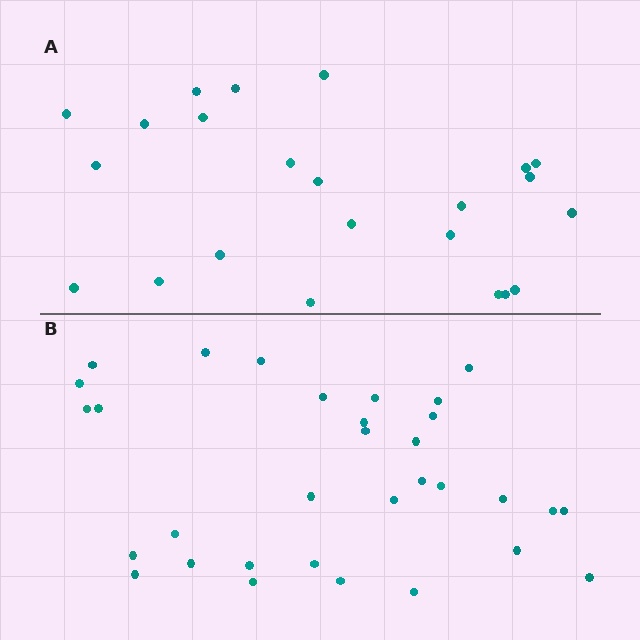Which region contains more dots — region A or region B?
Region B (the bottom region) has more dots.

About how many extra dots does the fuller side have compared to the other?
Region B has roughly 8 or so more dots than region A.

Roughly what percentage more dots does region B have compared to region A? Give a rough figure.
About 40% more.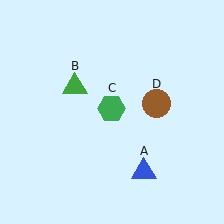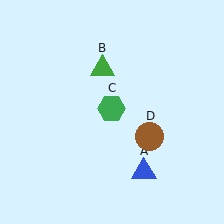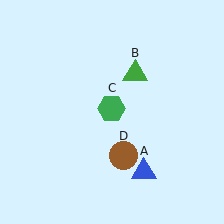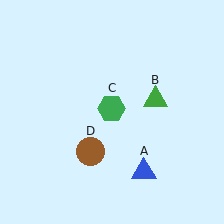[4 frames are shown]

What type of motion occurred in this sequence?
The green triangle (object B), brown circle (object D) rotated clockwise around the center of the scene.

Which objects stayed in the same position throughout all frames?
Blue triangle (object A) and green hexagon (object C) remained stationary.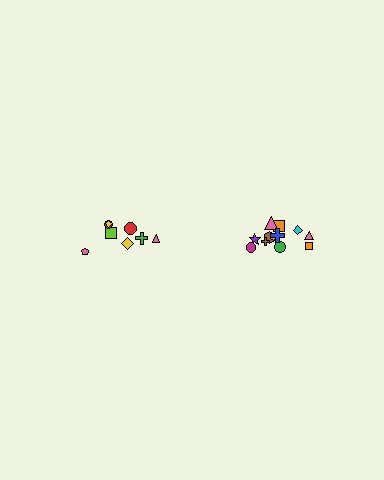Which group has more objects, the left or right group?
The right group.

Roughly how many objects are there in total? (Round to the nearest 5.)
Roughly 20 objects in total.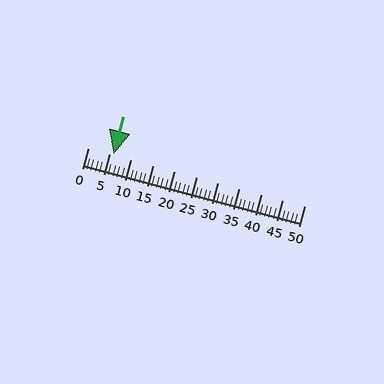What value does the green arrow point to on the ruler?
The green arrow points to approximately 6.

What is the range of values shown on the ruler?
The ruler shows values from 0 to 50.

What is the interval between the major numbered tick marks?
The major tick marks are spaced 5 units apart.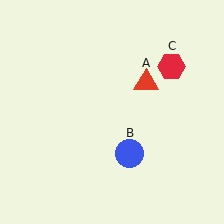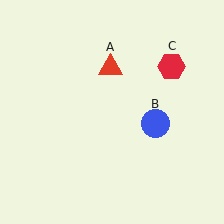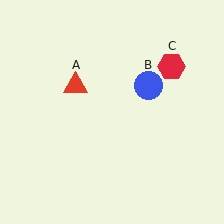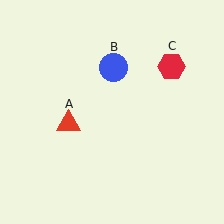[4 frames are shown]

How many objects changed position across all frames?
2 objects changed position: red triangle (object A), blue circle (object B).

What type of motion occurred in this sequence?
The red triangle (object A), blue circle (object B) rotated counterclockwise around the center of the scene.